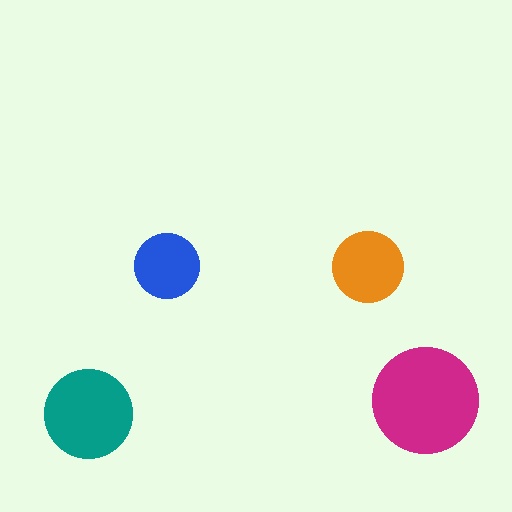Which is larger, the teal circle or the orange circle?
The teal one.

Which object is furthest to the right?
The magenta circle is rightmost.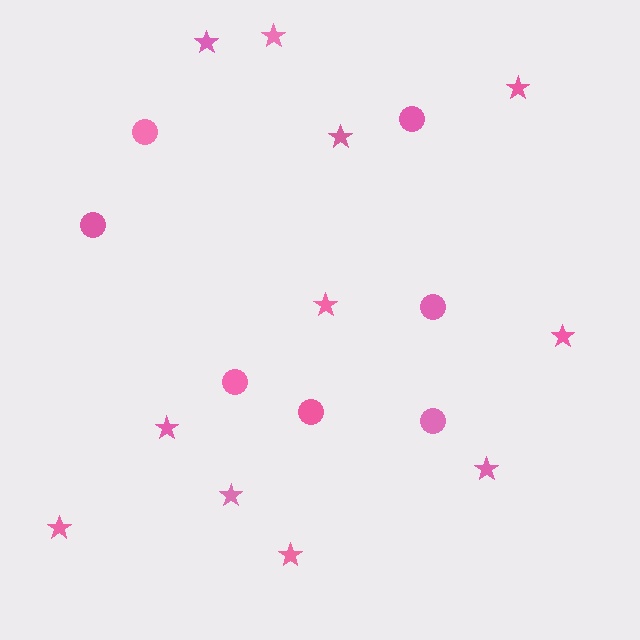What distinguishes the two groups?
There are 2 groups: one group of stars (11) and one group of circles (7).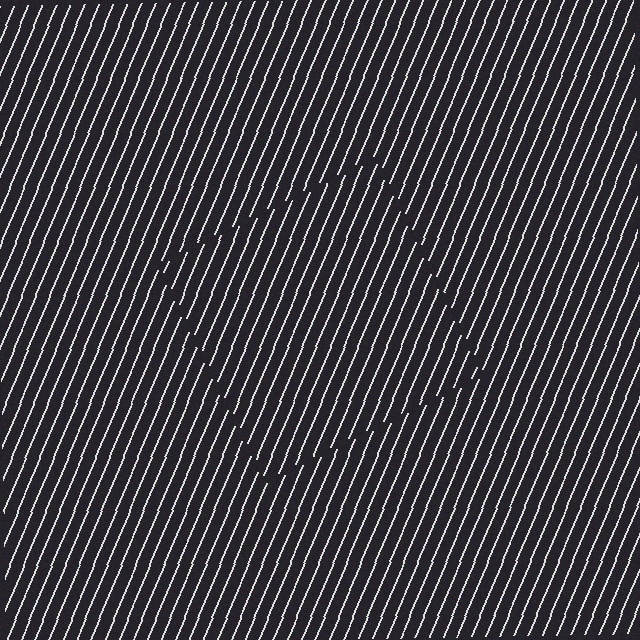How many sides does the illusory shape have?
4 sides — the line-ends trace a square.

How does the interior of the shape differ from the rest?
The interior of the shape contains the same grating, shifted by half a period — the contour is defined by the phase discontinuity where line-ends from the inner and outer gratings abut.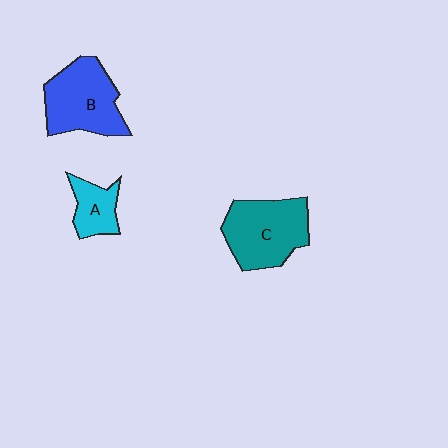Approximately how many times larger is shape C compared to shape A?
Approximately 2.1 times.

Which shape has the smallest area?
Shape A (cyan).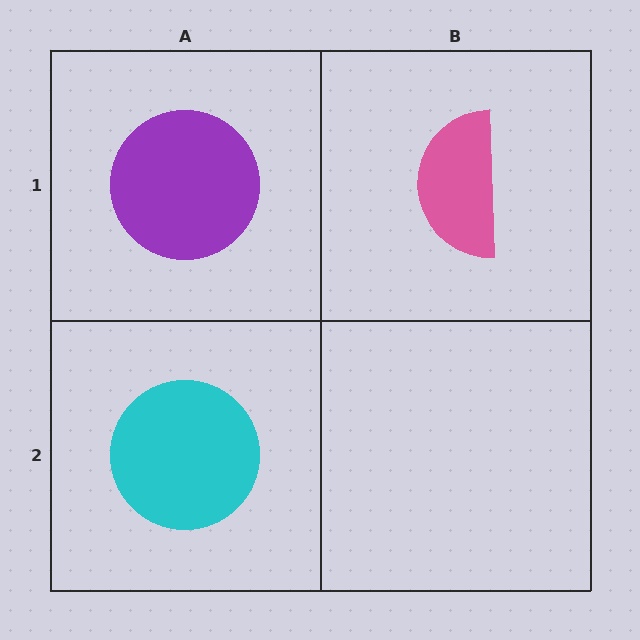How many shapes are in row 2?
1 shape.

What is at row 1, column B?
A pink semicircle.